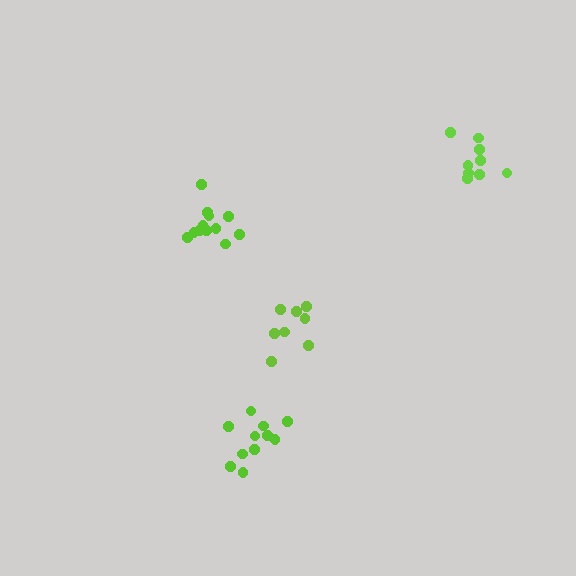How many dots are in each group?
Group 1: 8 dots, Group 2: 9 dots, Group 3: 12 dots, Group 4: 11 dots (40 total).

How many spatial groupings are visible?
There are 4 spatial groupings.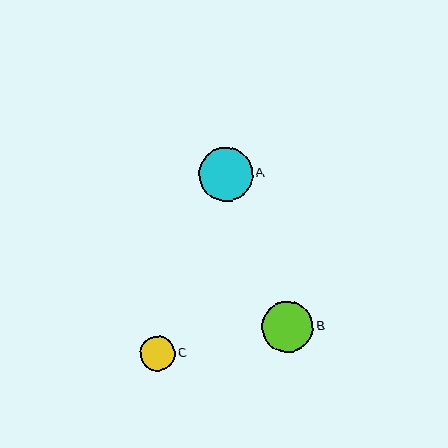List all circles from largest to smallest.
From largest to smallest: A, B, C.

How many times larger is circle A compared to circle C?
Circle A is approximately 1.5 times the size of circle C.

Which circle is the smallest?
Circle C is the smallest with a size of approximately 35 pixels.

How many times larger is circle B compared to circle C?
Circle B is approximately 1.4 times the size of circle C.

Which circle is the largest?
Circle A is the largest with a size of approximately 54 pixels.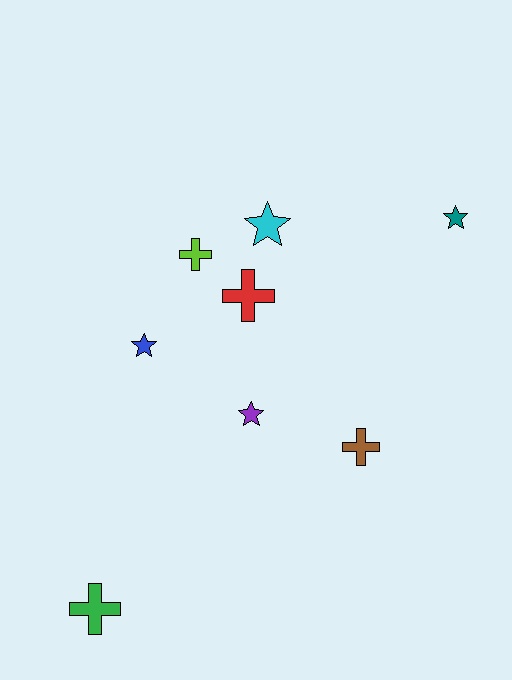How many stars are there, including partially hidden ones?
There are 4 stars.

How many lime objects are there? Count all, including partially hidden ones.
There is 1 lime object.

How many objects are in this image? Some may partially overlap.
There are 8 objects.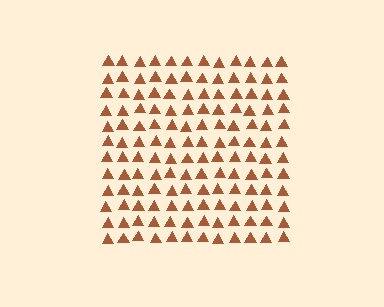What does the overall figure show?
The overall figure shows a square.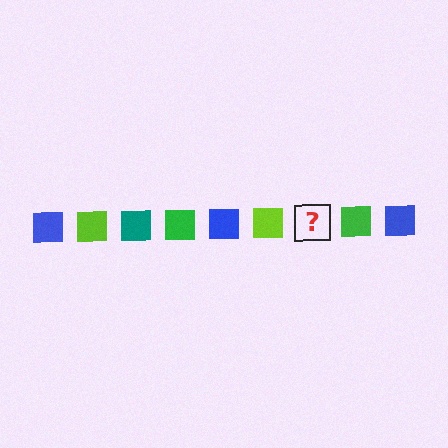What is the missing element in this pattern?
The missing element is a teal square.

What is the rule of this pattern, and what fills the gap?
The rule is that the pattern cycles through blue, lime, teal, green squares. The gap should be filled with a teal square.